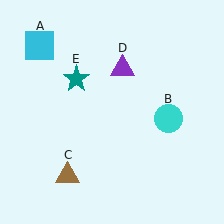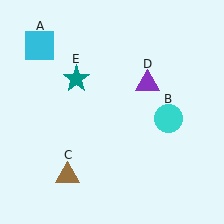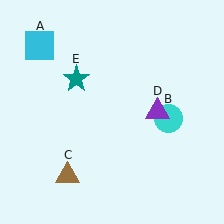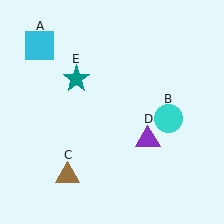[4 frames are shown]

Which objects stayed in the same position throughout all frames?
Cyan square (object A) and cyan circle (object B) and brown triangle (object C) and teal star (object E) remained stationary.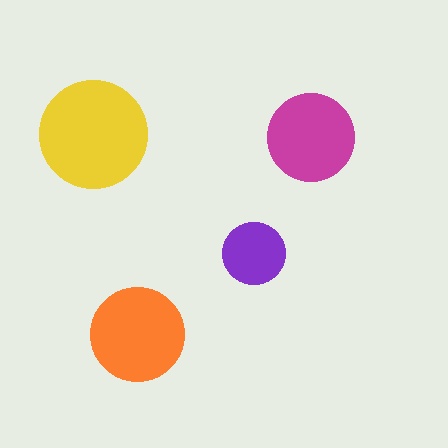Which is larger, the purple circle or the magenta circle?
The magenta one.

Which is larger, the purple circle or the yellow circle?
The yellow one.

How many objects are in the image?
There are 4 objects in the image.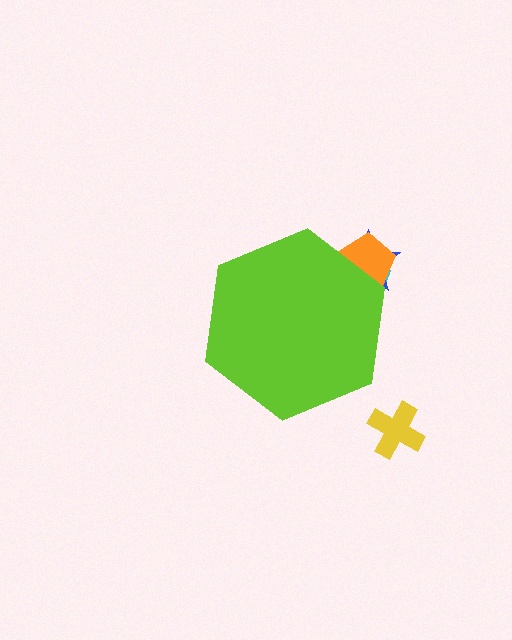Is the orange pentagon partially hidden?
Yes, the orange pentagon is partially hidden behind the lime hexagon.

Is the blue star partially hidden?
Yes, the blue star is partially hidden behind the lime hexagon.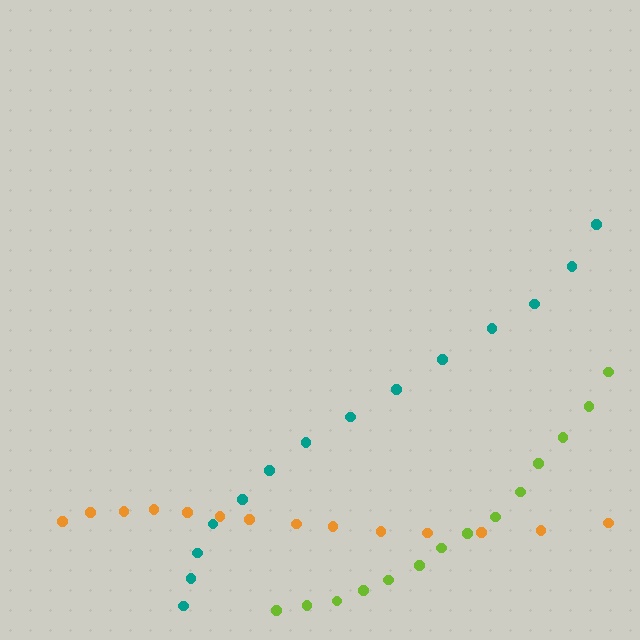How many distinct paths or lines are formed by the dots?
There are 3 distinct paths.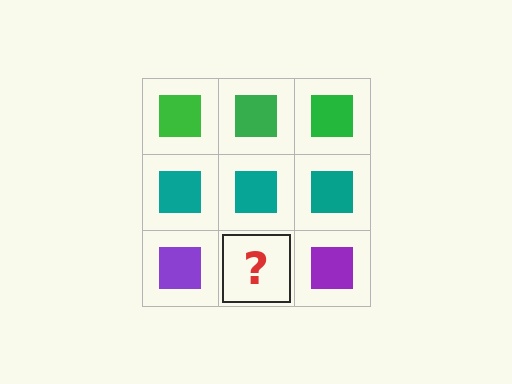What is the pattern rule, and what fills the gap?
The rule is that each row has a consistent color. The gap should be filled with a purple square.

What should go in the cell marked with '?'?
The missing cell should contain a purple square.